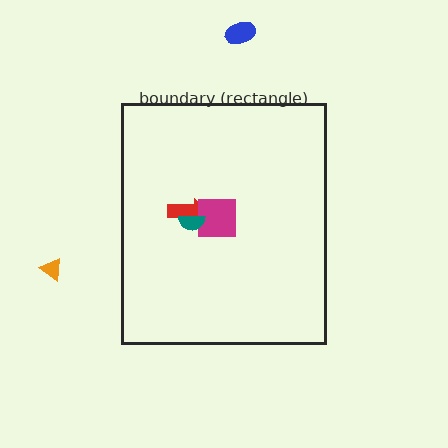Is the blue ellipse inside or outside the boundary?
Outside.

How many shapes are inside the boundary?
3 inside, 2 outside.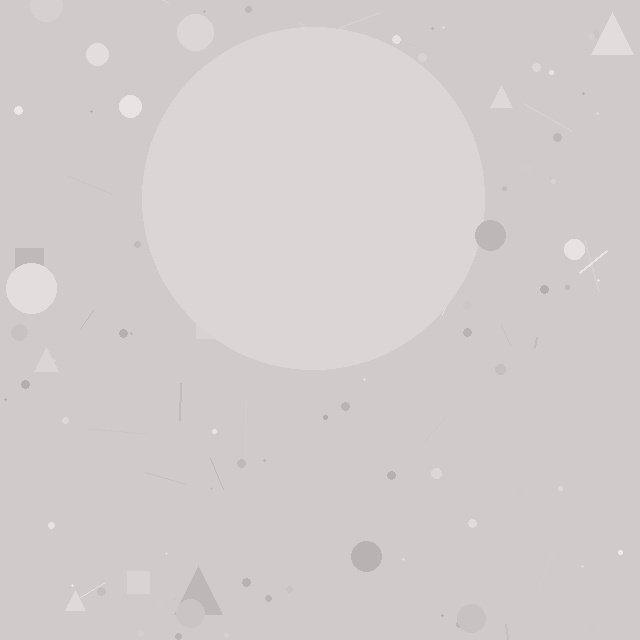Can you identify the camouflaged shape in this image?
The camouflaged shape is a circle.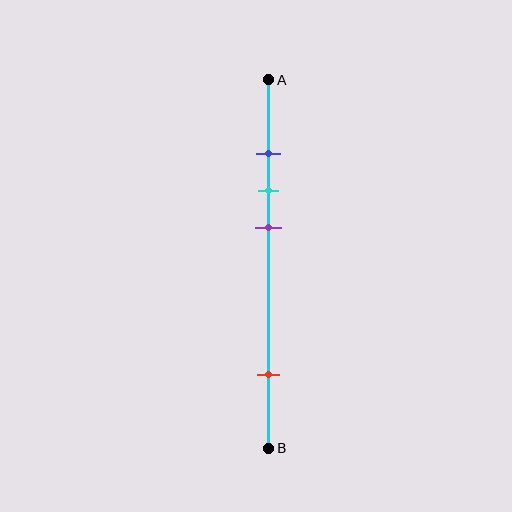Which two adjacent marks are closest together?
The blue and cyan marks are the closest adjacent pair.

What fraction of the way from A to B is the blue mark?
The blue mark is approximately 20% (0.2) of the way from A to B.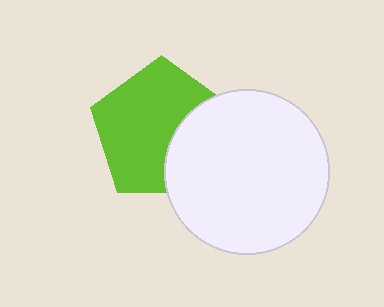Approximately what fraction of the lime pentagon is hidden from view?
Roughly 33% of the lime pentagon is hidden behind the white circle.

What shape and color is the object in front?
The object in front is a white circle.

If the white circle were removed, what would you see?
You would see the complete lime pentagon.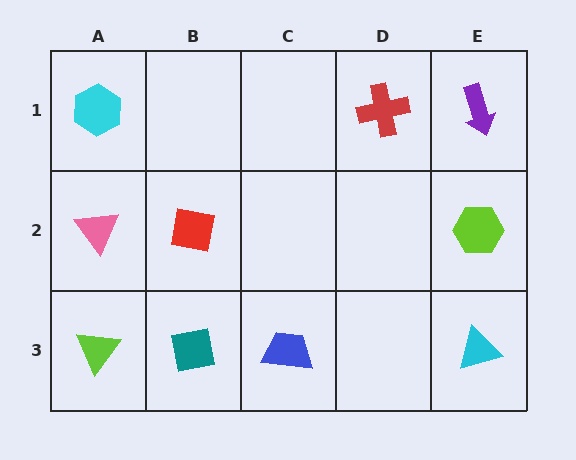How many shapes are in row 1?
3 shapes.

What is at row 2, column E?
A lime hexagon.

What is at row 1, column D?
A red cross.